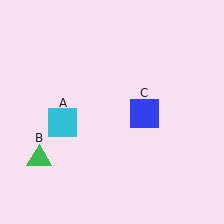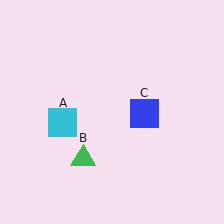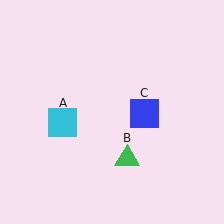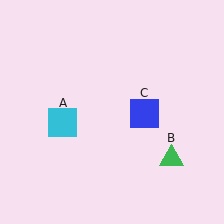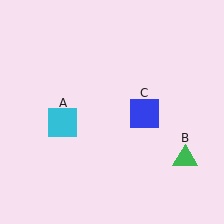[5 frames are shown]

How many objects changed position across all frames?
1 object changed position: green triangle (object B).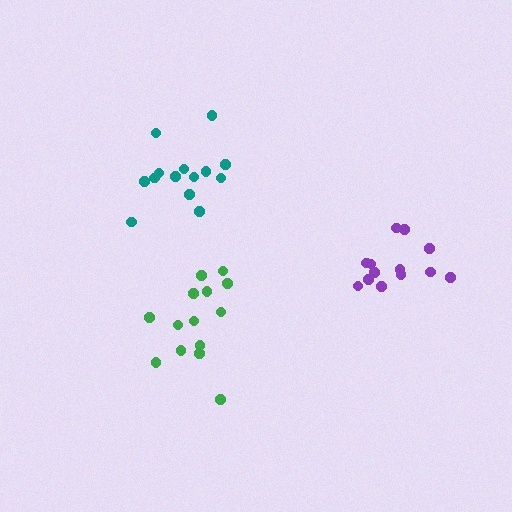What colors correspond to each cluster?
The clusters are colored: purple, teal, green.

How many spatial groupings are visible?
There are 3 spatial groupings.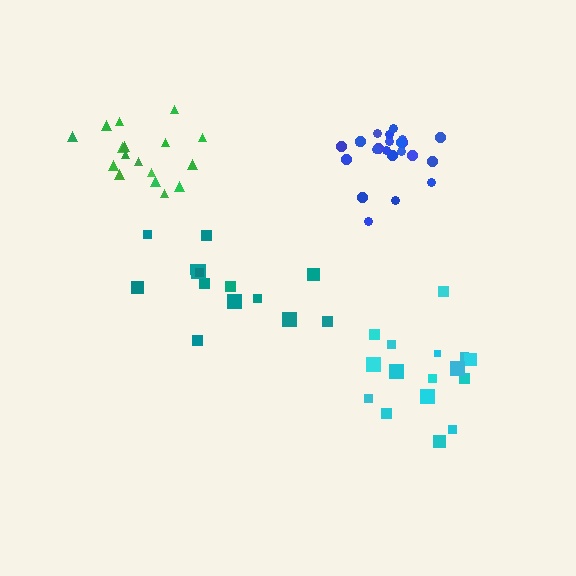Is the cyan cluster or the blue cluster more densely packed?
Blue.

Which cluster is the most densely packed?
Blue.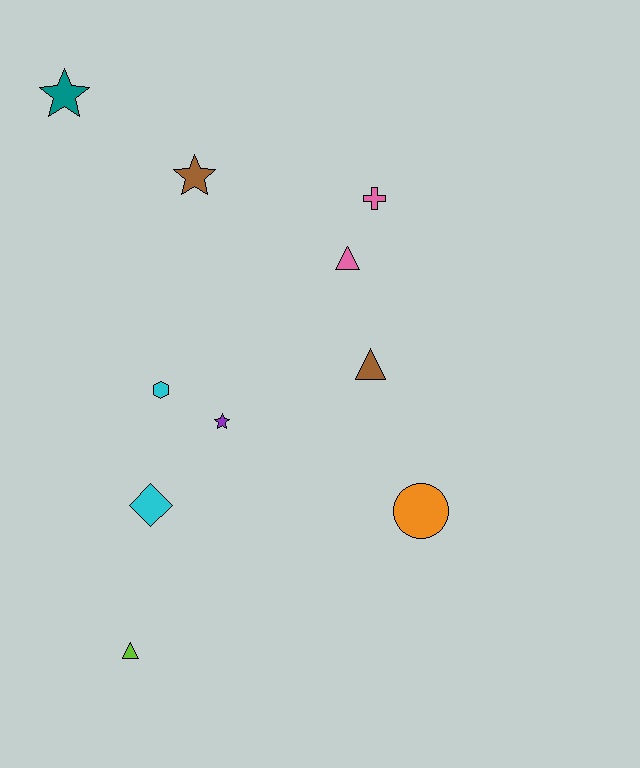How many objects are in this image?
There are 10 objects.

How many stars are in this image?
There are 3 stars.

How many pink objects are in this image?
There are 2 pink objects.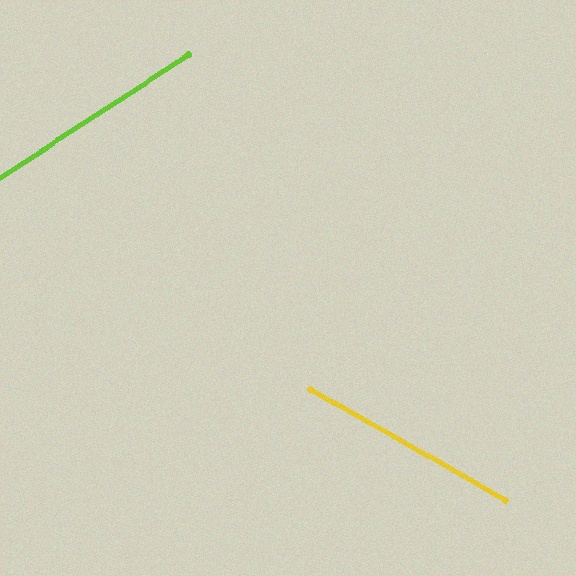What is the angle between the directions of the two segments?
Approximately 63 degrees.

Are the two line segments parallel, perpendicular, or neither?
Neither parallel nor perpendicular — they differ by about 63°.